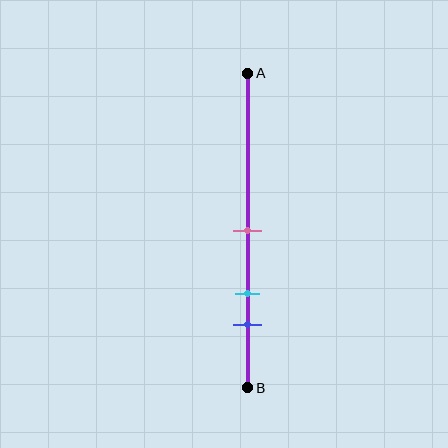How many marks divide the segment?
There are 3 marks dividing the segment.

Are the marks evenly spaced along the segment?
Yes, the marks are approximately evenly spaced.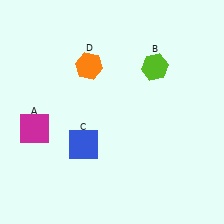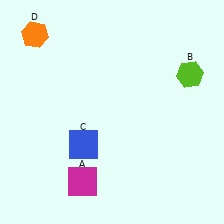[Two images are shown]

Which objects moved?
The objects that moved are: the magenta square (A), the lime hexagon (B), the orange hexagon (D).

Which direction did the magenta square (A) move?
The magenta square (A) moved down.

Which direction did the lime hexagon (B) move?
The lime hexagon (B) moved right.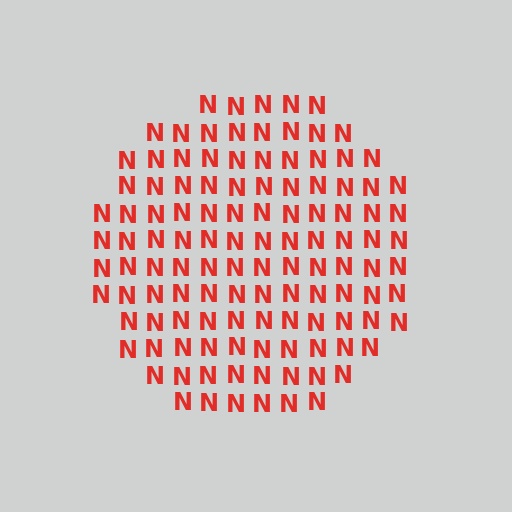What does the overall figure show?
The overall figure shows a circle.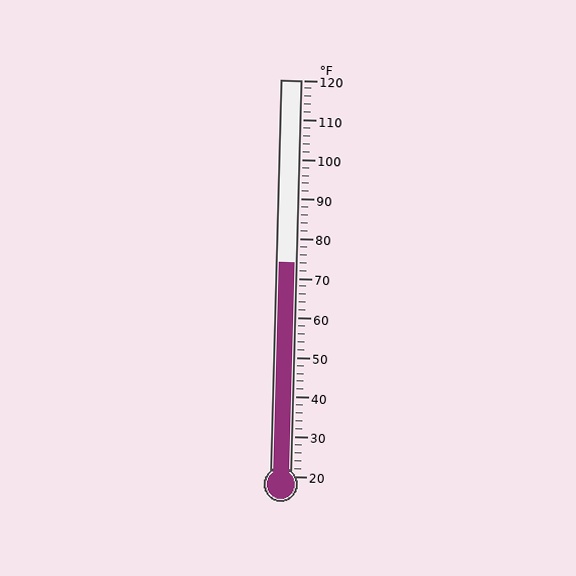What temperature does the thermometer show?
The thermometer shows approximately 74°F.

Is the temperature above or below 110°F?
The temperature is below 110°F.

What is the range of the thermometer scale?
The thermometer scale ranges from 20°F to 120°F.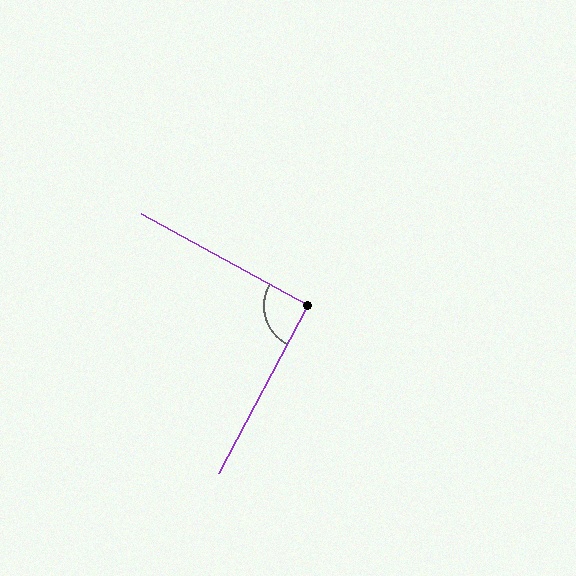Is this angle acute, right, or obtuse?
It is approximately a right angle.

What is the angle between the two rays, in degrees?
Approximately 91 degrees.